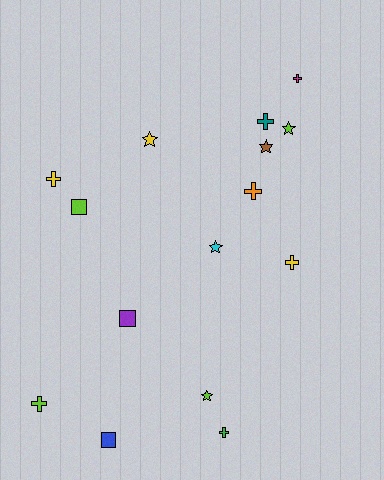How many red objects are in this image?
There are no red objects.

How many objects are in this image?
There are 15 objects.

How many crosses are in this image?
There are 7 crosses.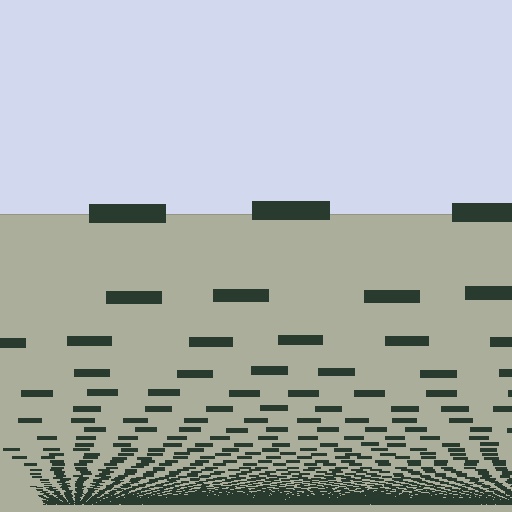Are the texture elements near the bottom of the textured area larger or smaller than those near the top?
Smaller. The gradient is inverted — elements near the bottom are smaller and denser.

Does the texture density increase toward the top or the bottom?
Density increases toward the bottom.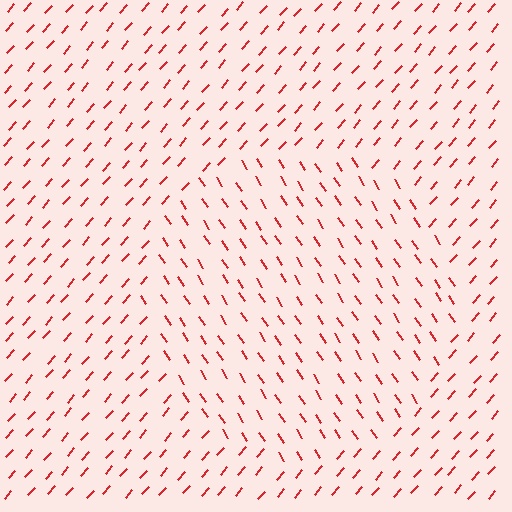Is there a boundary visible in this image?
Yes, there is a texture boundary formed by a change in line orientation.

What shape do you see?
I see a circle.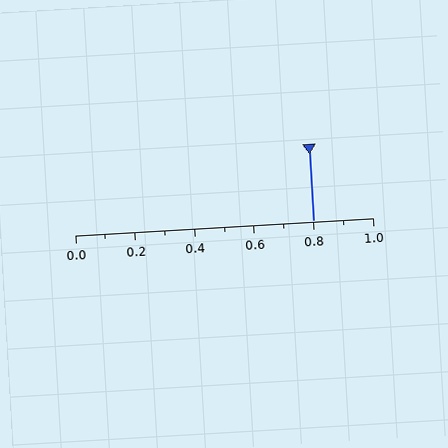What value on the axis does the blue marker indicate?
The marker indicates approximately 0.8.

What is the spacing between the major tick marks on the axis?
The major ticks are spaced 0.2 apart.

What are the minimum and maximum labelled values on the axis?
The axis runs from 0.0 to 1.0.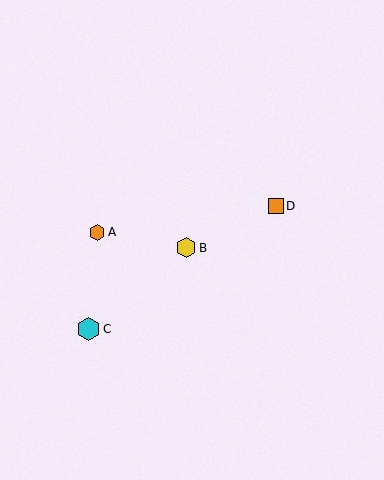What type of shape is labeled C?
Shape C is a cyan hexagon.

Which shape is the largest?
The cyan hexagon (labeled C) is the largest.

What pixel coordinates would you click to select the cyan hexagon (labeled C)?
Click at (88, 329) to select the cyan hexagon C.